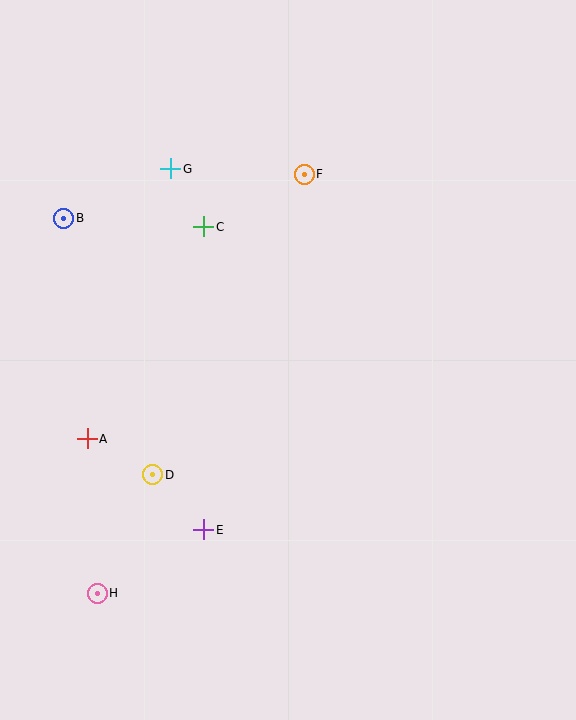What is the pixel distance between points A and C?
The distance between A and C is 242 pixels.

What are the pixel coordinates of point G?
Point G is at (171, 169).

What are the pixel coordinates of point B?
Point B is at (64, 218).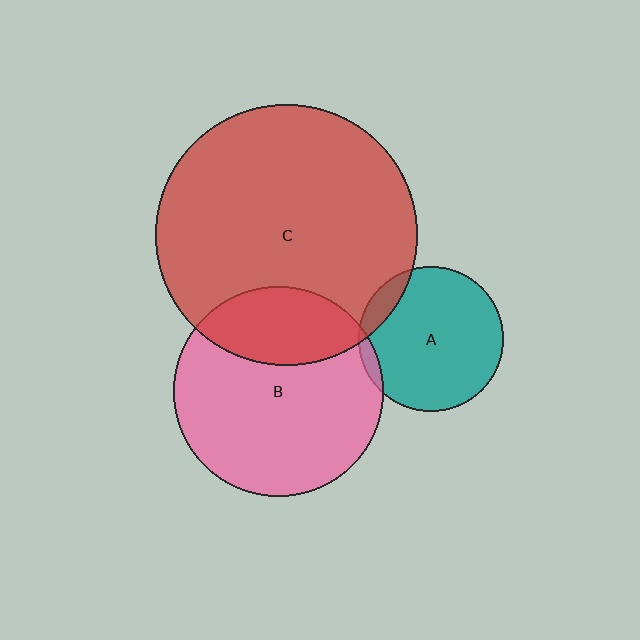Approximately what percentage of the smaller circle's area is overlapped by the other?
Approximately 5%.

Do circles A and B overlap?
Yes.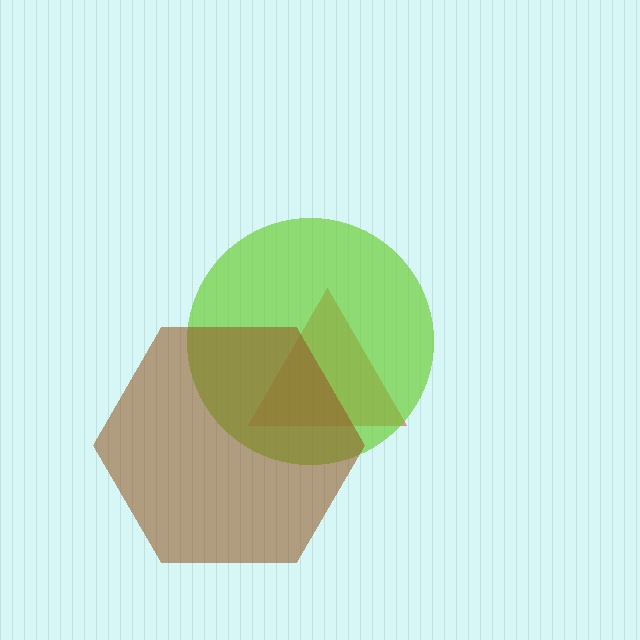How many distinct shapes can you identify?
There are 3 distinct shapes: a red triangle, a lime circle, a brown hexagon.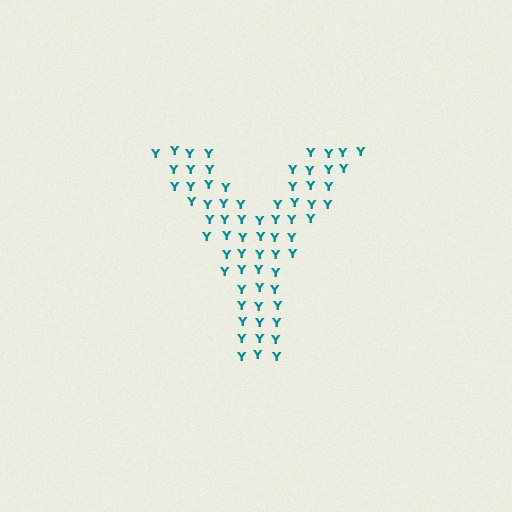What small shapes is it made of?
It is made of small letter Y's.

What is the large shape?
The large shape is the letter Y.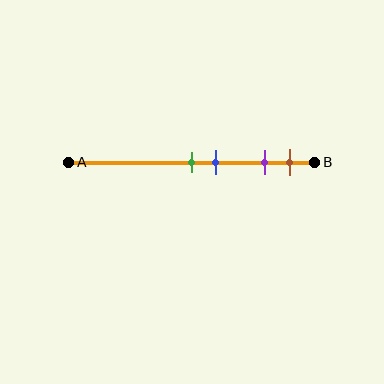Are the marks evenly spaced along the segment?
No, the marks are not evenly spaced.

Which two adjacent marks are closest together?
The green and blue marks are the closest adjacent pair.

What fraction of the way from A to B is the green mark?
The green mark is approximately 50% (0.5) of the way from A to B.